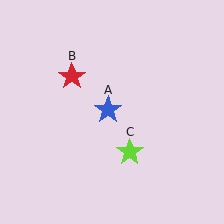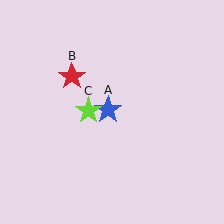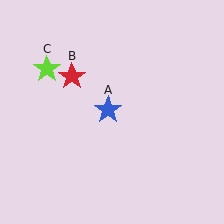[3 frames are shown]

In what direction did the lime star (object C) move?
The lime star (object C) moved up and to the left.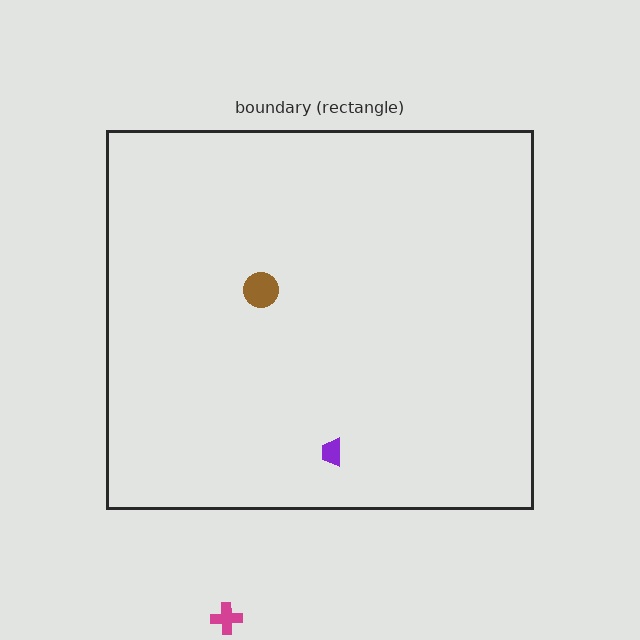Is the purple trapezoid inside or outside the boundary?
Inside.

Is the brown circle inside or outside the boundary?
Inside.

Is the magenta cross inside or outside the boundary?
Outside.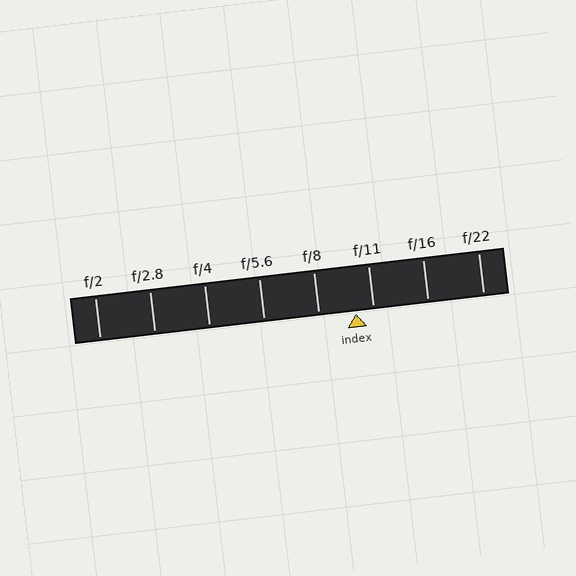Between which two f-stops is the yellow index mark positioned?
The index mark is between f/8 and f/11.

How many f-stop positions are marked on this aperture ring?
There are 8 f-stop positions marked.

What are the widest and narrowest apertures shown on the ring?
The widest aperture shown is f/2 and the narrowest is f/22.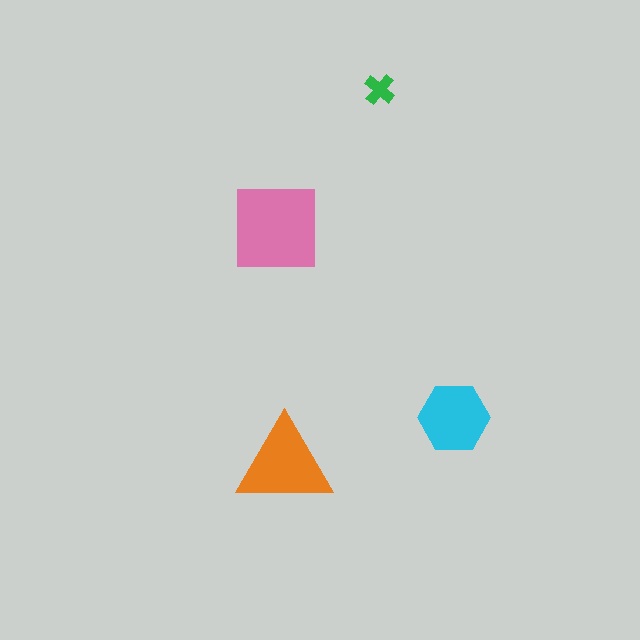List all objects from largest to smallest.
The pink square, the orange triangle, the cyan hexagon, the green cross.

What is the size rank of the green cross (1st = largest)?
4th.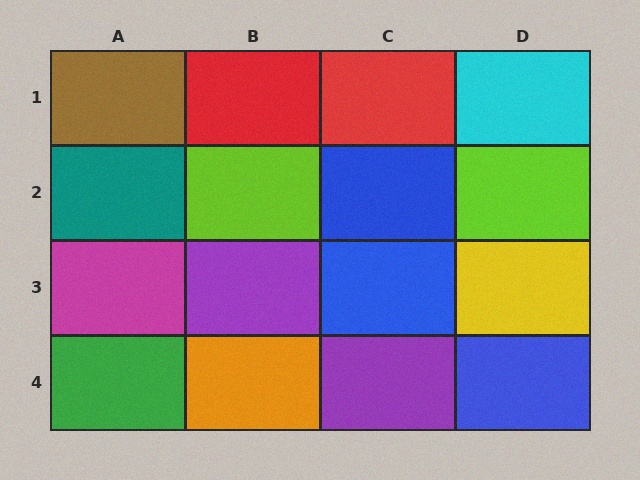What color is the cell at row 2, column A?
Teal.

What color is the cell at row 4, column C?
Purple.